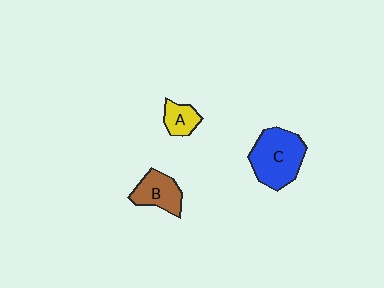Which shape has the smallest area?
Shape A (yellow).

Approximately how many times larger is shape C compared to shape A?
Approximately 2.6 times.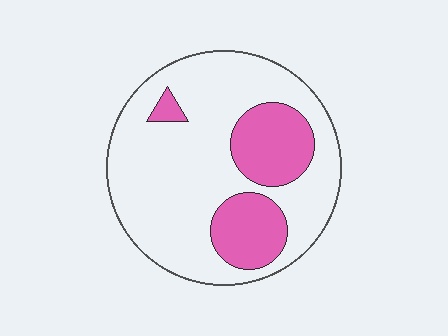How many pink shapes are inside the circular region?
3.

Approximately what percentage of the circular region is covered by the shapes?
Approximately 25%.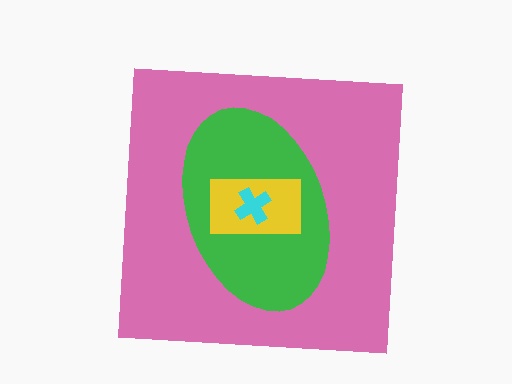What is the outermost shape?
The pink square.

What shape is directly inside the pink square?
The green ellipse.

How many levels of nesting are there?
4.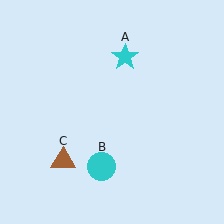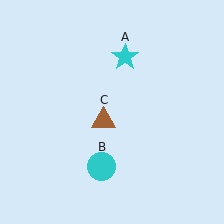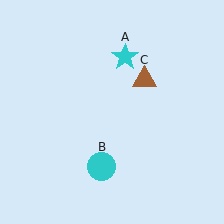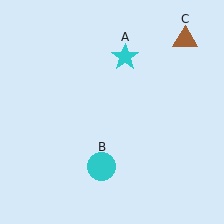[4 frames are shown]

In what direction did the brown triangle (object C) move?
The brown triangle (object C) moved up and to the right.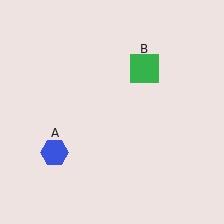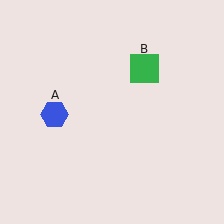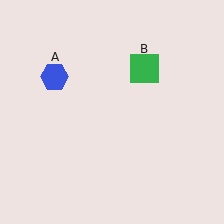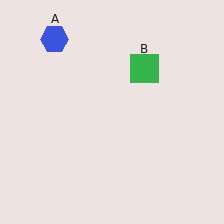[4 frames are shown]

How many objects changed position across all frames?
1 object changed position: blue hexagon (object A).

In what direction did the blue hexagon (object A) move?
The blue hexagon (object A) moved up.